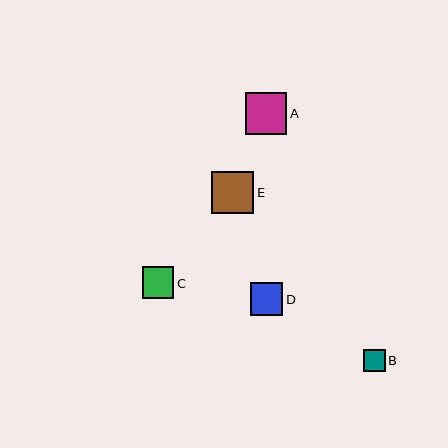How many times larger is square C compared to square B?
Square C is approximately 1.4 times the size of square B.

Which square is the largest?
Square E is the largest with a size of approximately 43 pixels.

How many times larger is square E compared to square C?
Square E is approximately 1.4 times the size of square C.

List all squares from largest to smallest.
From largest to smallest: E, A, D, C, B.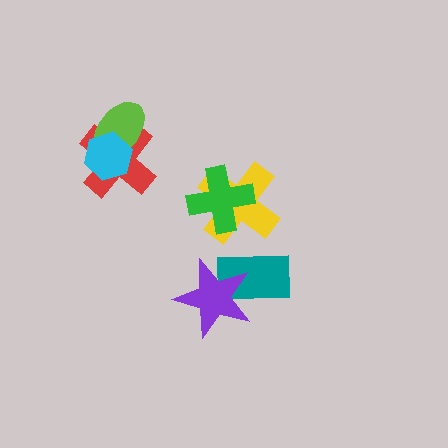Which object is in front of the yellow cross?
The green cross is in front of the yellow cross.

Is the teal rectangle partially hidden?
Yes, it is partially covered by another shape.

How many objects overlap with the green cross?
1 object overlaps with the green cross.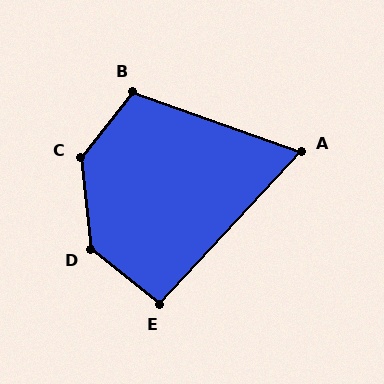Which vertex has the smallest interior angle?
A, at approximately 67 degrees.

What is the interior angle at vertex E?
Approximately 95 degrees (approximately right).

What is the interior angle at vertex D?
Approximately 135 degrees (obtuse).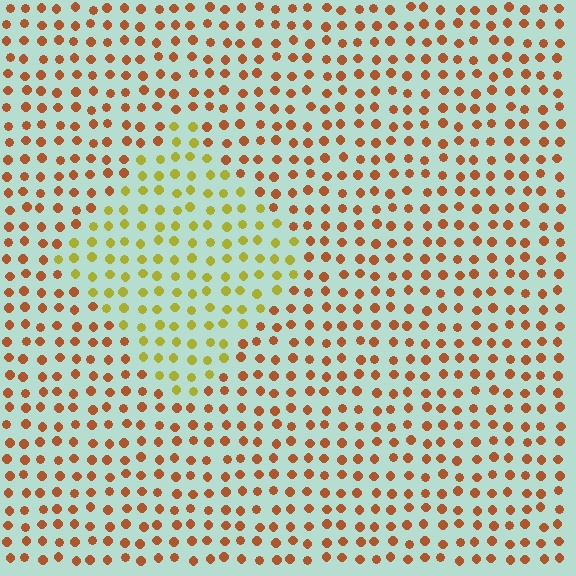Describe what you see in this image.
The image is filled with small brown elements in a uniform arrangement. A diamond-shaped region is visible where the elements are tinted to a slightly different hue, forming a subtle color boundary.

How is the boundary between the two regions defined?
The boundary is defined purely by a slight shift in hue (about 44 degrees). Spacing, size, and orientation are identical on both sides.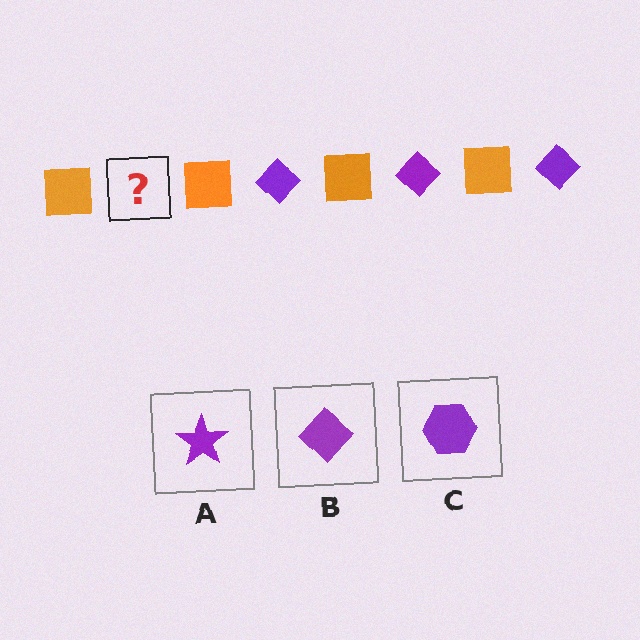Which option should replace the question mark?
Option B.